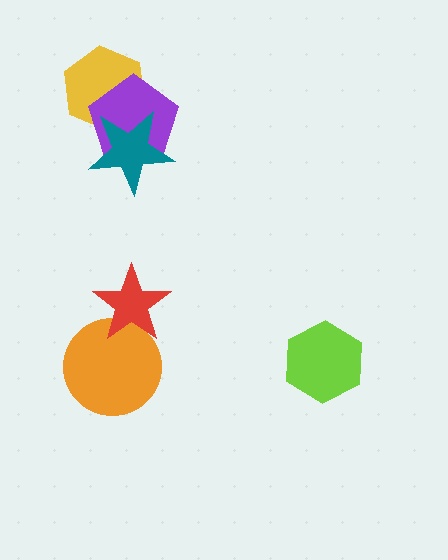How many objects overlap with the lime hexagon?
0 objects overlap with the lime hexagon.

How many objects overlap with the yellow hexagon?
2 objects overlap with the yellow hexagon.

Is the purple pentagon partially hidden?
Yes, it is partially covered by another shape.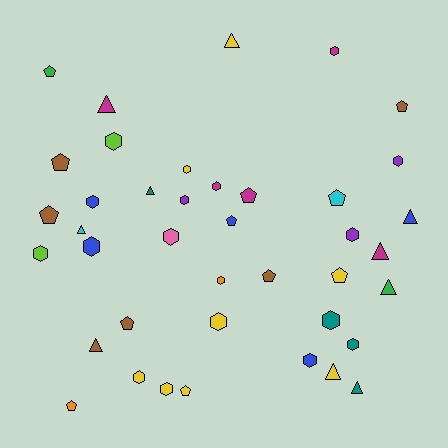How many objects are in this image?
There are 40 objects.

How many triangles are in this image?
There are 10 triangles.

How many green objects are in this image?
There are 2 green objects.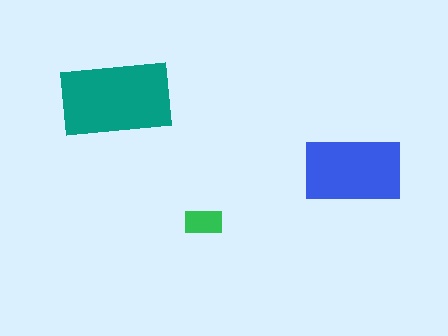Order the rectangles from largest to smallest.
the teal one, the blue one, the green one.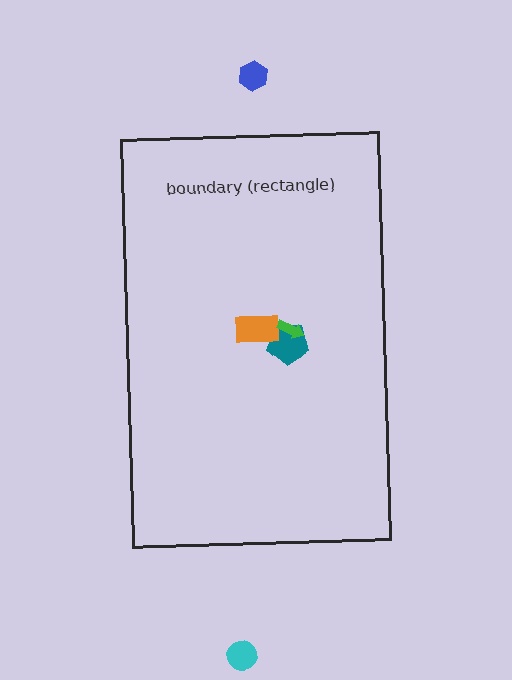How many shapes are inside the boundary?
3 inside, 2 outside.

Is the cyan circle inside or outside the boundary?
Outside.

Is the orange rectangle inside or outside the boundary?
Inside.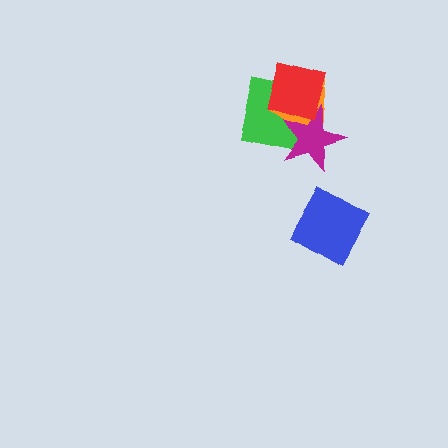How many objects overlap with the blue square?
0 objects overlap with the blue square.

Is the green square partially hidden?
Yes, it is partially covered by another shape.